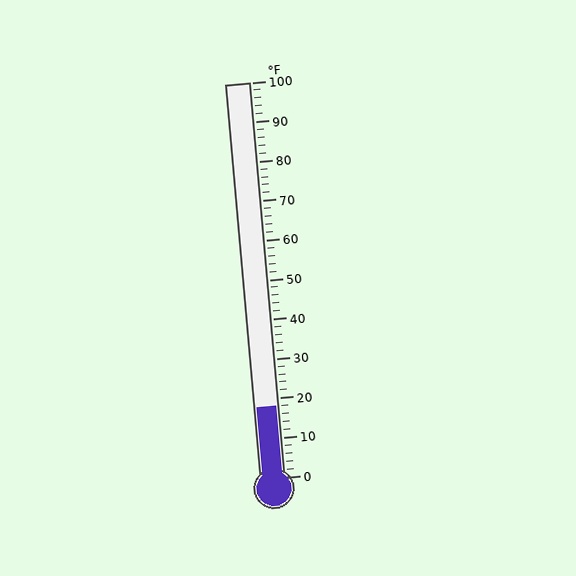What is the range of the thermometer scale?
The thermometer scale ranges from 0°F to 100°F.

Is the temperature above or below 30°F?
The temperature is below 30°F.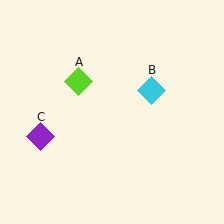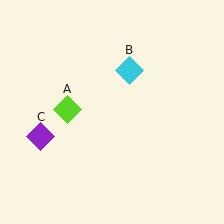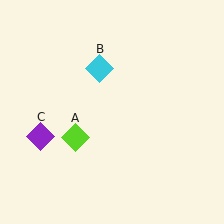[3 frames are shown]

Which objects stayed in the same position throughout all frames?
Purple diamond (object C) remained stationary.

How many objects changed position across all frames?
2 objects changed position: lime diamond (object A), cyan diamond (object B).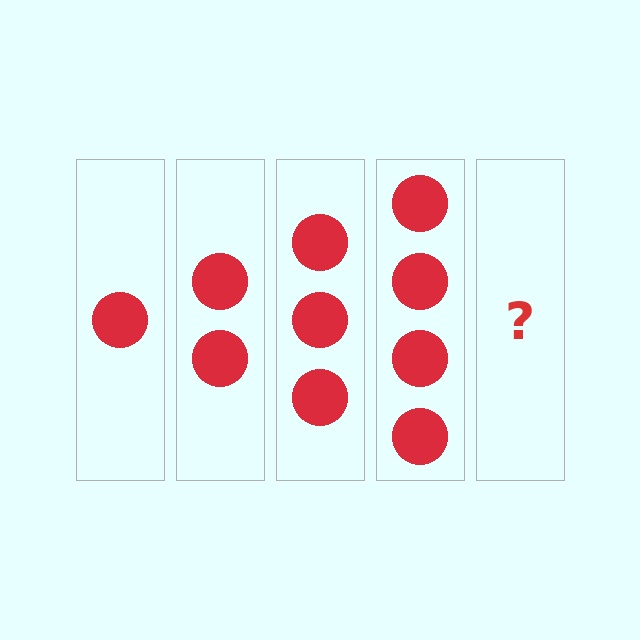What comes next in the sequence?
The next element should be 5 circles.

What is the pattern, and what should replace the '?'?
The pattern is that each step adds one more circle. The '?' should be 5 circles.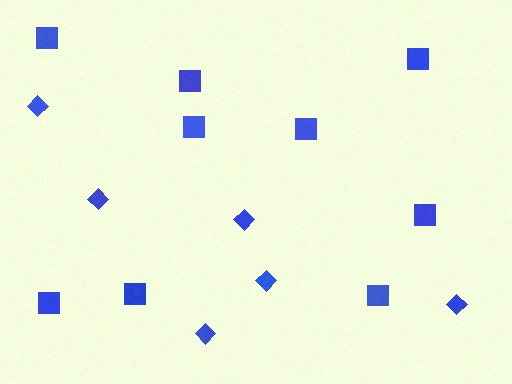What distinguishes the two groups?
There are 2 groups: one group of diamonds (6) and one group of squares (9).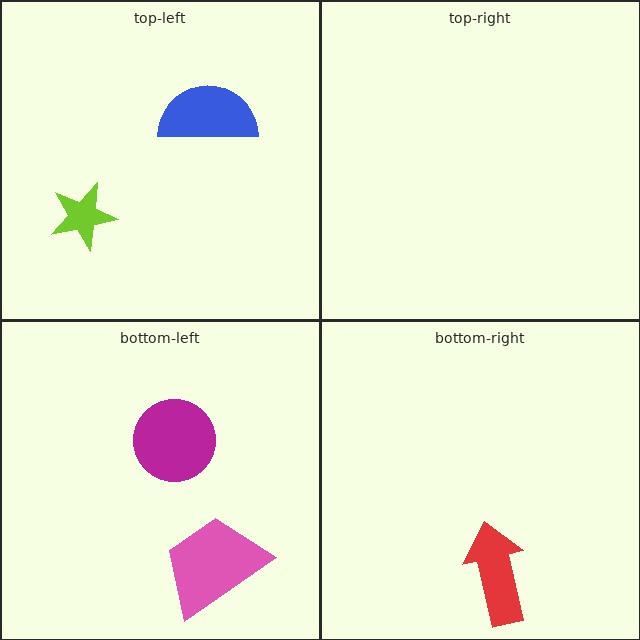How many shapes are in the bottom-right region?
1.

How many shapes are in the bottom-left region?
2.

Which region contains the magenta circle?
The bottom-left region.